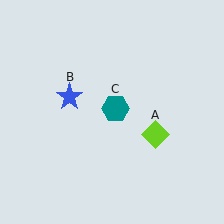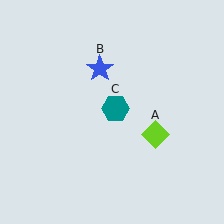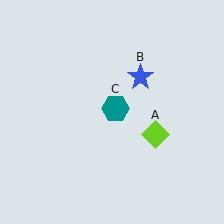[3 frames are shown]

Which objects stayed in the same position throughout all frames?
Lime diamond (object A) and teal hexagon (object C) remained stationary.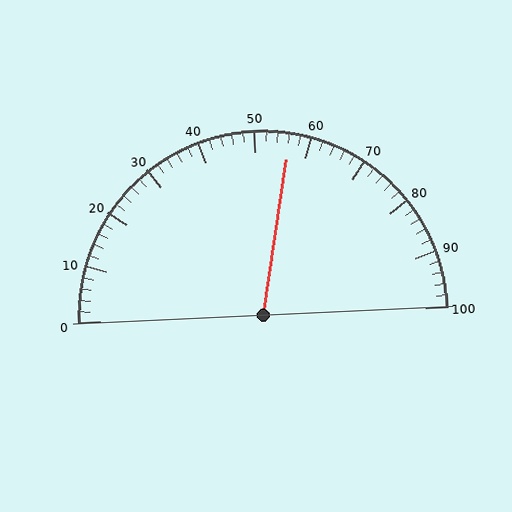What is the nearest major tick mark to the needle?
The nearest major tick mark is 60.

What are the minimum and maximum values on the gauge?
The gauge ranges from 0 to 100.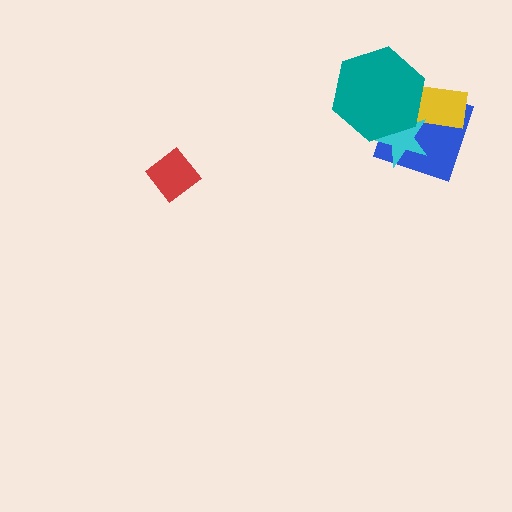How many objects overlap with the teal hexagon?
3 objects overlap with the teal hexagon.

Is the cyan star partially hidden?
Yes, it is partially covered by another shape.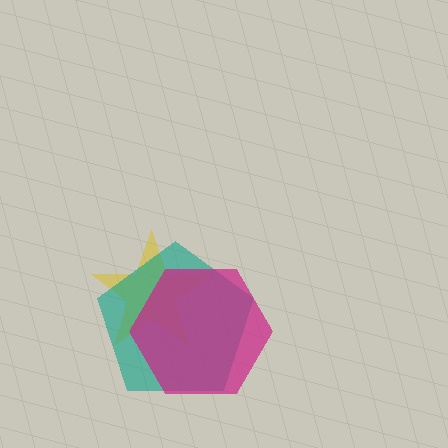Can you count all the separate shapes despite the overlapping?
Yes, there are 3 separate shapes.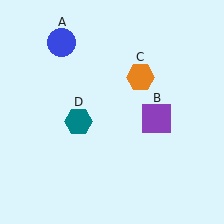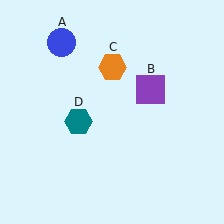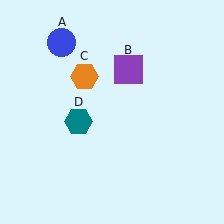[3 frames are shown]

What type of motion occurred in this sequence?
The purple square (object B), orange hexagon (object C) rotated counterclockwise around the center of the scene.